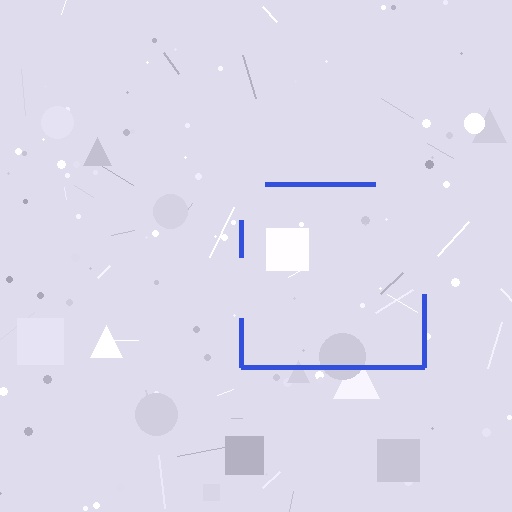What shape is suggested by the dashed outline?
The dashed outline suggests a square.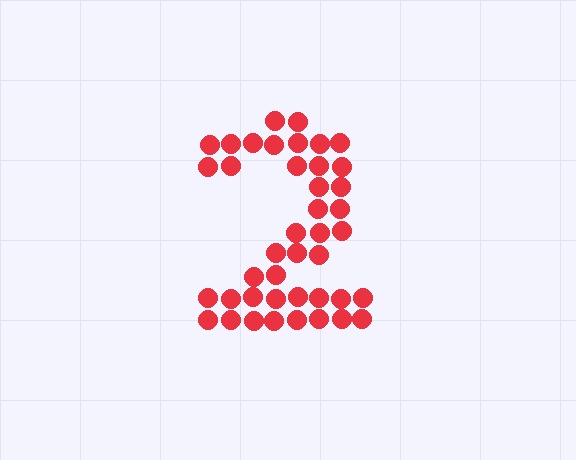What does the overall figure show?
The overall figure shows the digit 2.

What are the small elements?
The small elements are circles.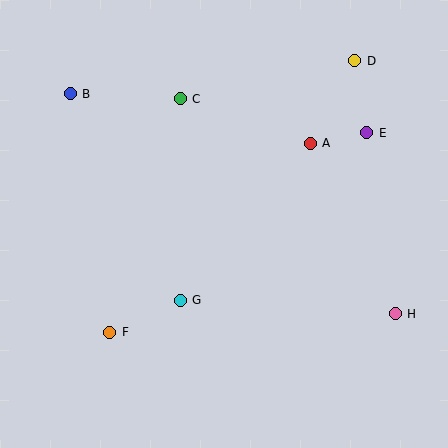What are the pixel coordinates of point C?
Point C is at (180, 99).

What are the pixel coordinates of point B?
Point B is at (70, 94).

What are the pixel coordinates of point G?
Point G is at (180, 300).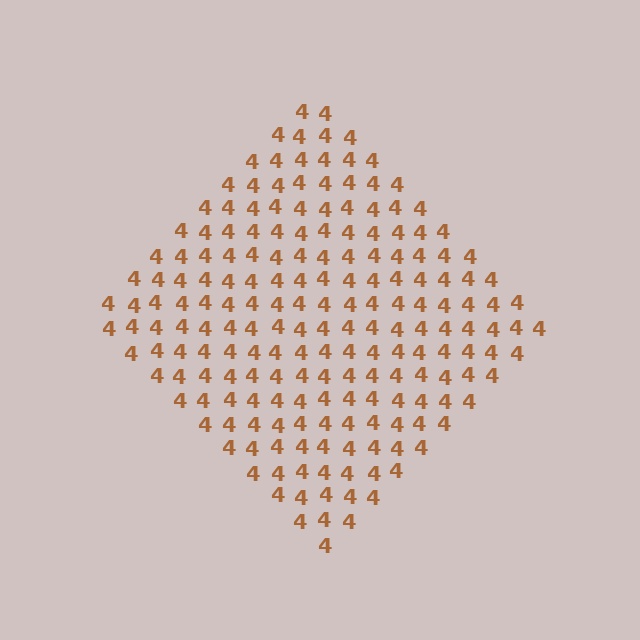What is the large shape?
The large shape is a diamond.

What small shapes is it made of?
It is made of small digit 4's.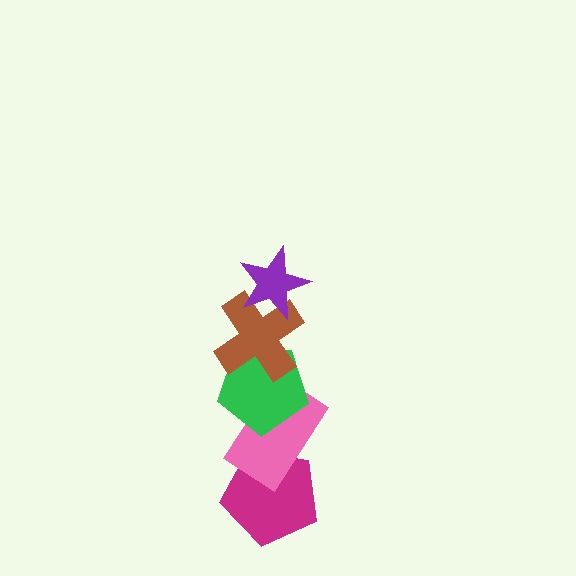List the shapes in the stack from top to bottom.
From top to bottom: the purple star, the brown cross, the green pentagon, the pink rectangle, the magenta pentagon.